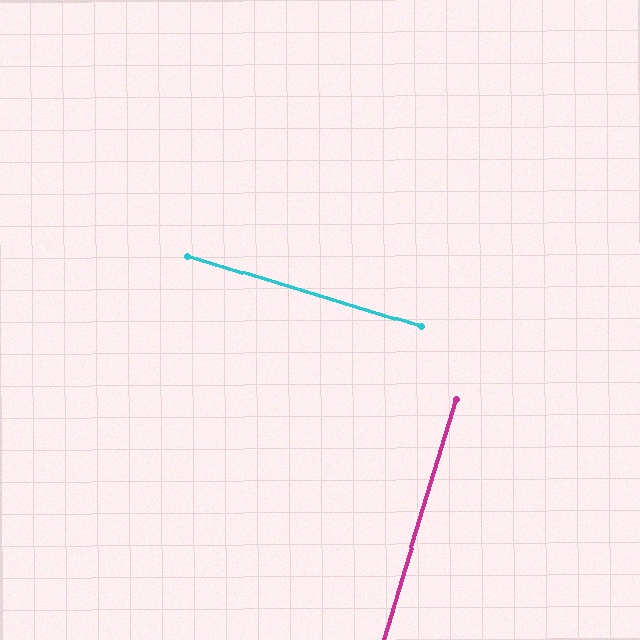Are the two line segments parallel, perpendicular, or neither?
Perpendicular — they meet at approximately 90°.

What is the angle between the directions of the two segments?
Approximately 90 degrees.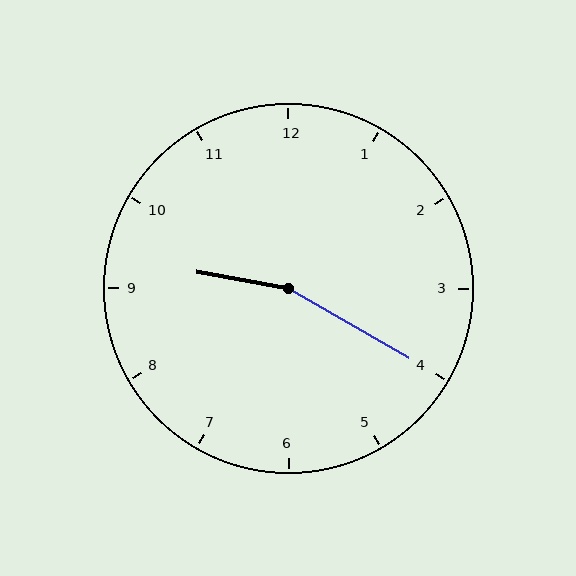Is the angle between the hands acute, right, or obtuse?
It is obtuse.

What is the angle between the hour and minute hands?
Approximately 160 degrees.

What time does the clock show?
9:20.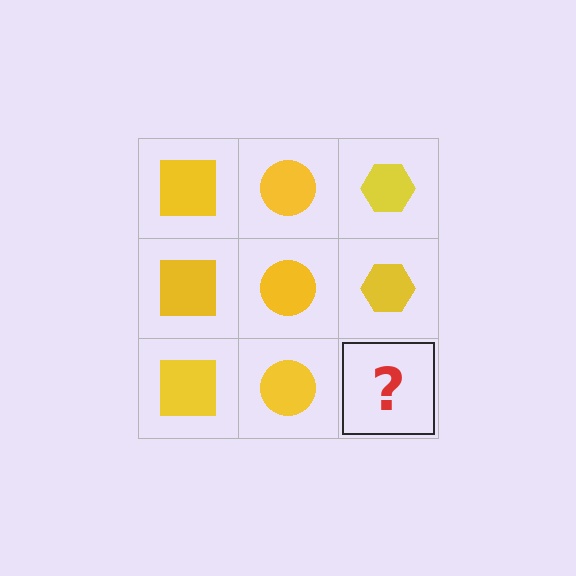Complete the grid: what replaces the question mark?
The question mark should be replaced with a yellow hexagon.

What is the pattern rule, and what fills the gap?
The rule is that each column has a consistent shape. The gap should be filled with a yellow hexagon.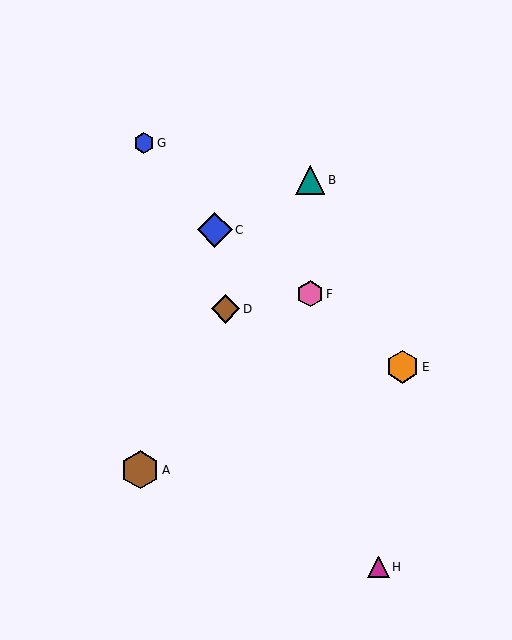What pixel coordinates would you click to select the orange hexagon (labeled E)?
Click at (403, 367) to select the orange hexagon E.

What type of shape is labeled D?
Shape D is a brown diamond.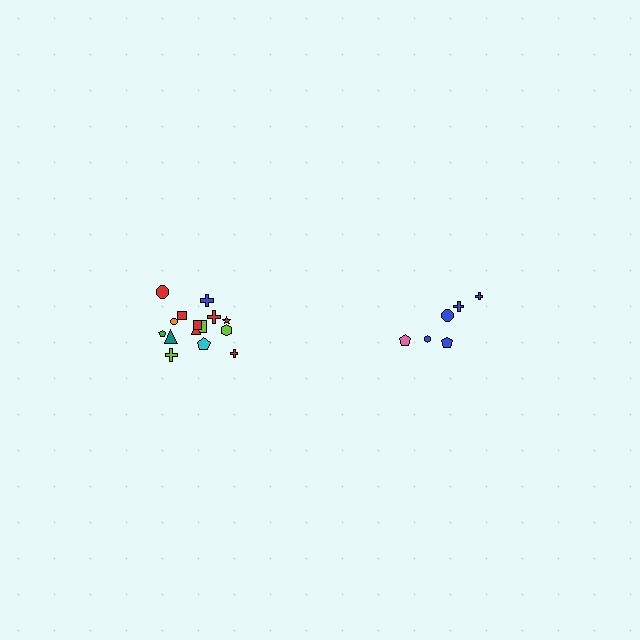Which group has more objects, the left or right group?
The left group.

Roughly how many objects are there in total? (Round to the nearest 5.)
Roughly 20 objects in total.